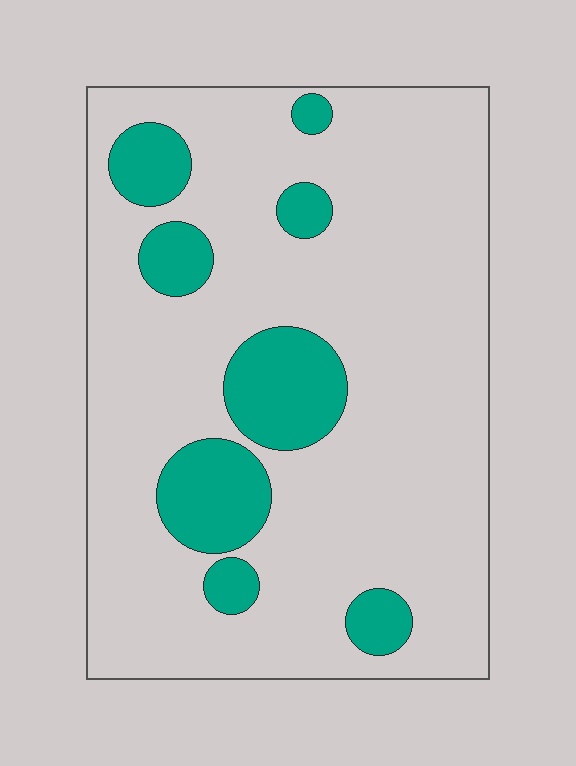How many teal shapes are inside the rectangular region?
8.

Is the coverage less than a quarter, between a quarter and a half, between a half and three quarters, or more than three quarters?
Less than a quarter.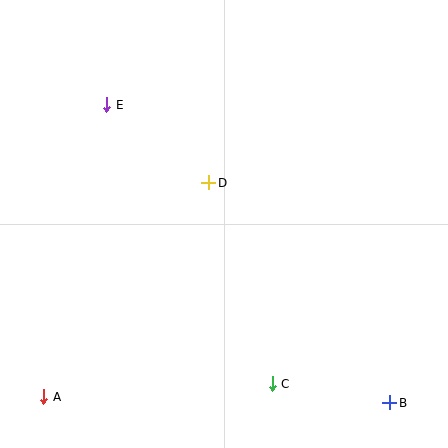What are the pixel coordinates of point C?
Point C is at (272, 384).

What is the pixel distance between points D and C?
The distance between D and C is 211 pixels.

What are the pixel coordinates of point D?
Point D is at (209, 183).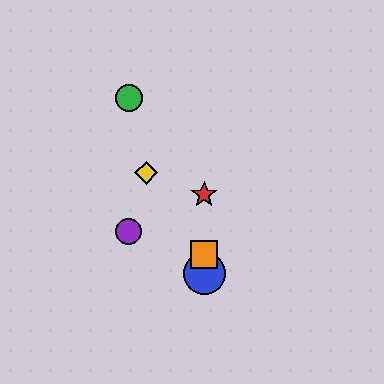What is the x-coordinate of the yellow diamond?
The yellow diamond is at x≈146.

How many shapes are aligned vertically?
3 shapes (the red star, the blue circle, the orange square) are aligned vertically.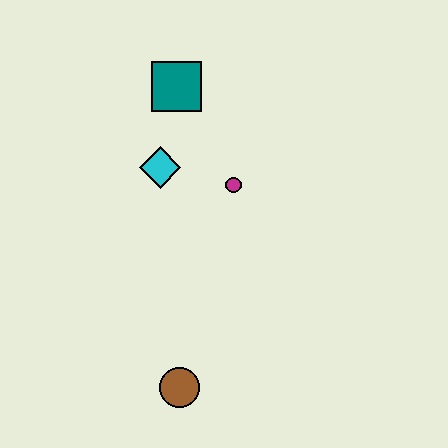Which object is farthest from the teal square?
The brown circle is farthest from the teal square.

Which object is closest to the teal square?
The cyan diamond is closest to the teal square.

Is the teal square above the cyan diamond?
Yes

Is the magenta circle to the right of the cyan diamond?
Yes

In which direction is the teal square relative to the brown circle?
The teal square is above the brown circle.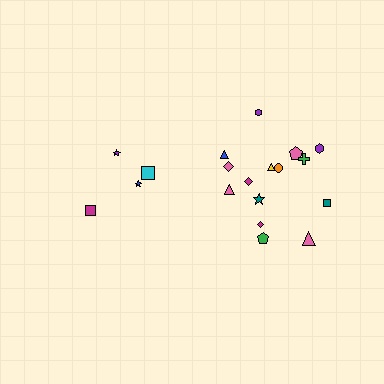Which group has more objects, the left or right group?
The right group.